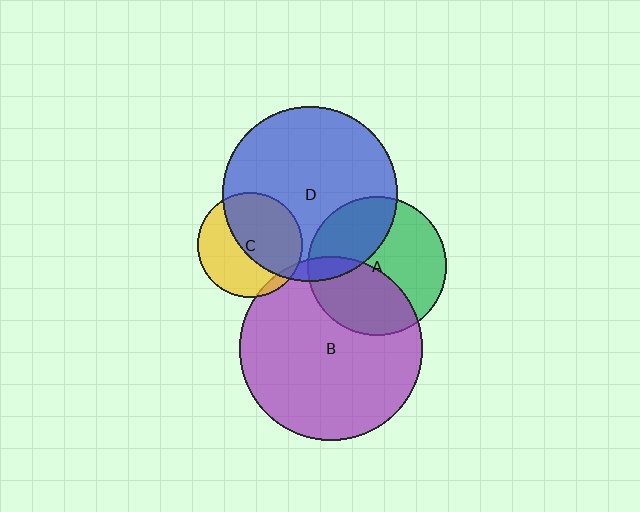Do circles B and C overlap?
Yes.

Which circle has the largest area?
Circle B (purple).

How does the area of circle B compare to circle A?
Approximately 1.8 times.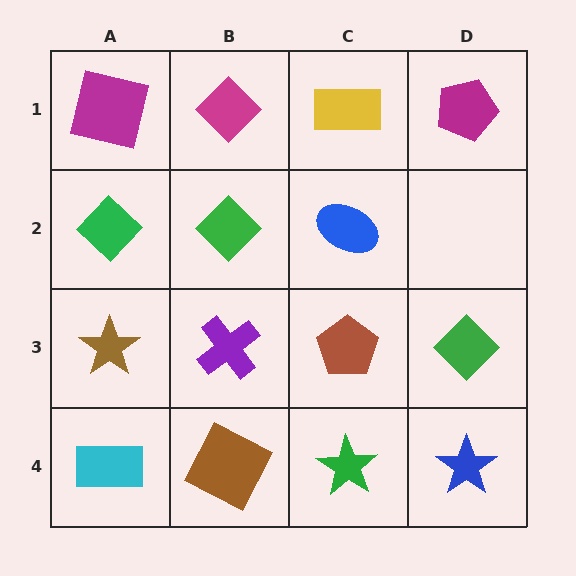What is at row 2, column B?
A green diamond.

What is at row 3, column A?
A brown star.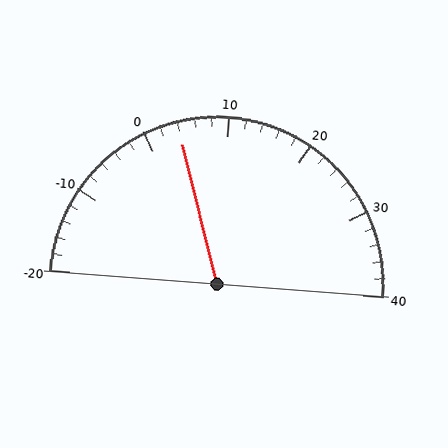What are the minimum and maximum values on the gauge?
The gauge ranges from -20 to 40.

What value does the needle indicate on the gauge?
The needle indicates approximately 4.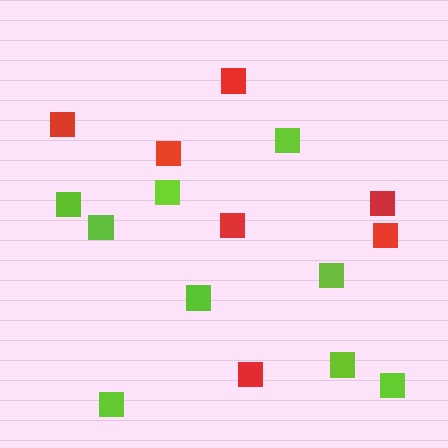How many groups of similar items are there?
There are 2 groups: one group of lime squares (9) and one group of red squares (7).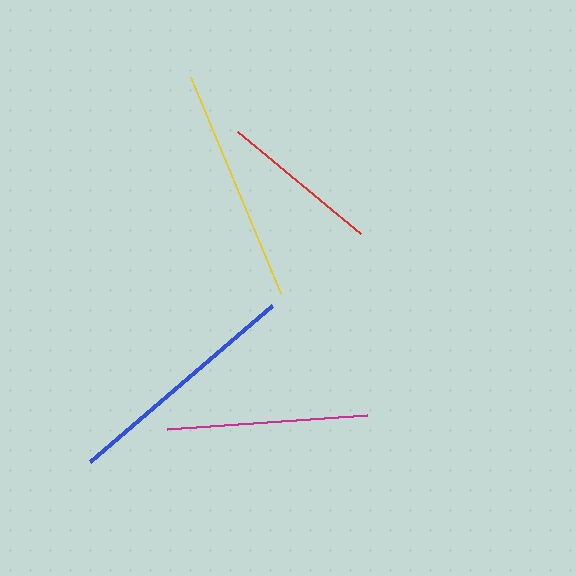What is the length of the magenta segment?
The magenta segment is approximately 200 pixels long.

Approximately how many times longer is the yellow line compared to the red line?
The yellow line is approximately 1.5 times the length of the red line.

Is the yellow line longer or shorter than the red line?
The yellow line is longer than the red line.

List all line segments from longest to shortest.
From longest to shortest: blue, yellow, magenta, red.